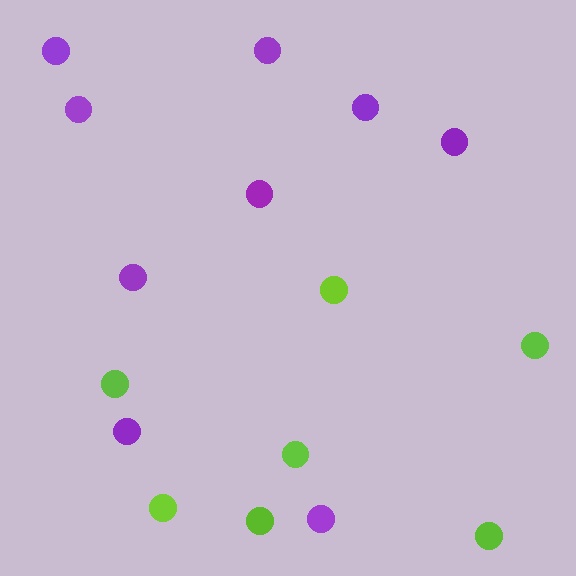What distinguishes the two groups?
There are 2 groups: one group of lime circles (7) and one group of purple circles (9).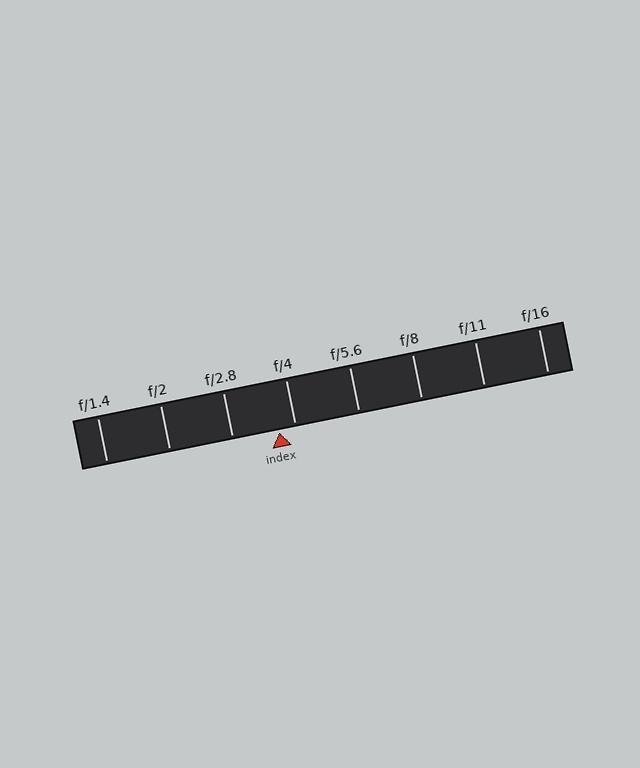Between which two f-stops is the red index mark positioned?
The index mark is between f/2.8 and f/4.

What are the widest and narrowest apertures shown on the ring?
The widest aperture shown is f/1.4 and the narrowest is f/16.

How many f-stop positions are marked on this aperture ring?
There are 8 f-stop positions marked.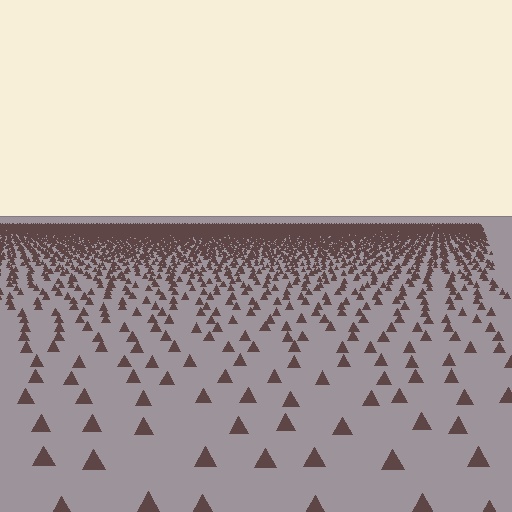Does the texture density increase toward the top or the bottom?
Density increases toward the top.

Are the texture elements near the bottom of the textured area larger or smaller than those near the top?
Larger. Near the bottom, elements are closer to the viewer and appear at a bigger on-screen size.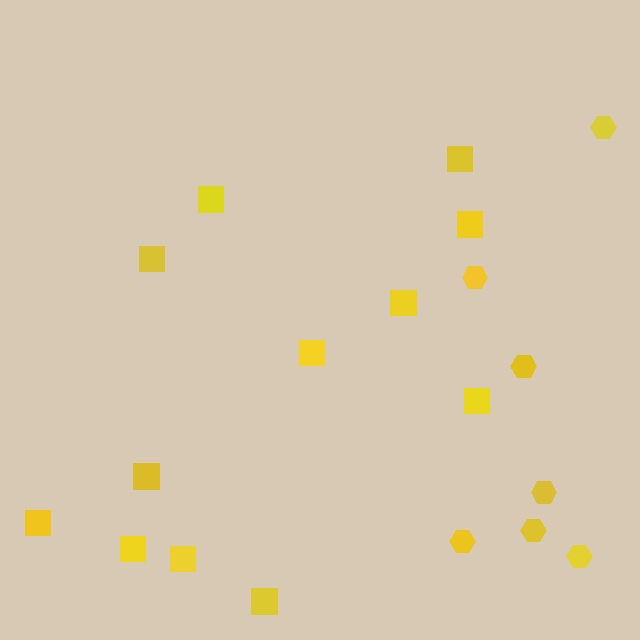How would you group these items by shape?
There are 2 groups: one group of squares (12) and one group of hexagons (7).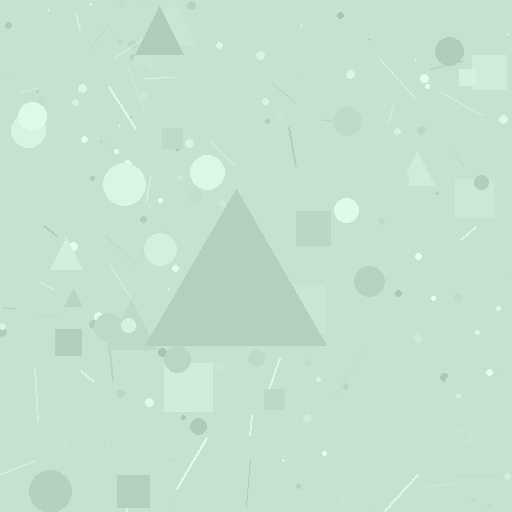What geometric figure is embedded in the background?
A triangle is embedded in the background.